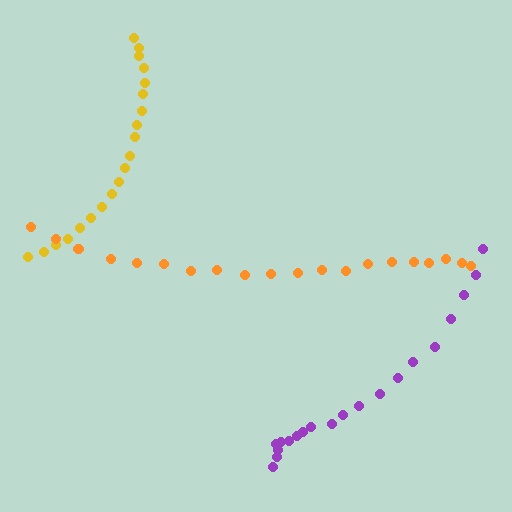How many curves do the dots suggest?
There are 3 distinct paths.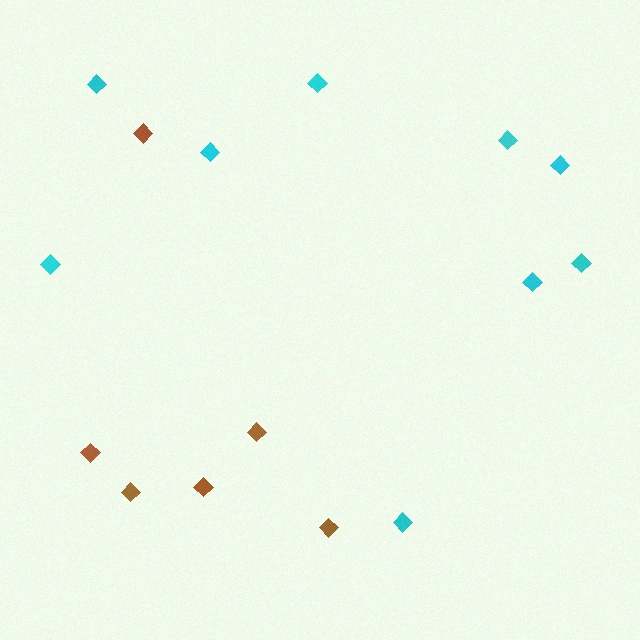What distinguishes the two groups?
There are 2 groups: one group of cyan diamonds (9) and one group of brown diamonds (6).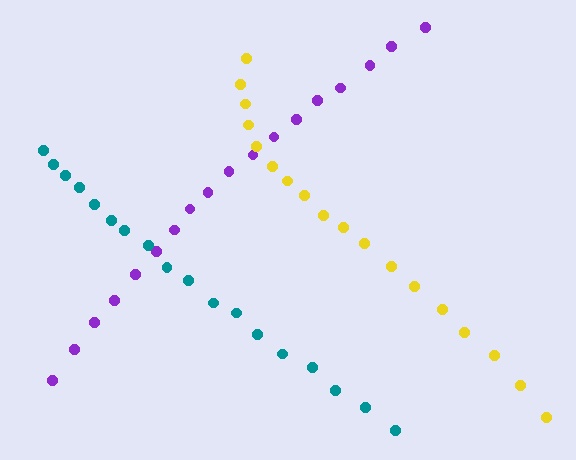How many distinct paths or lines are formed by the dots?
There are 3 distinct paths.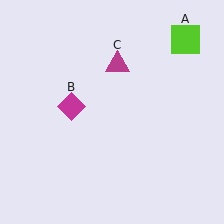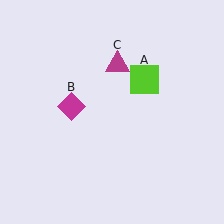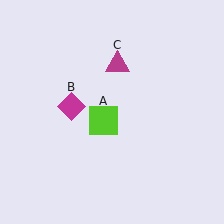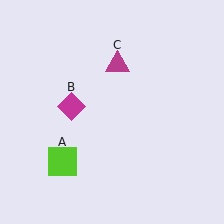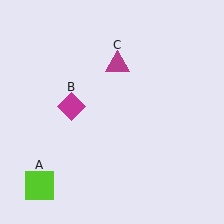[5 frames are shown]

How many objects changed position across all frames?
1 object changed position: lime square (object A).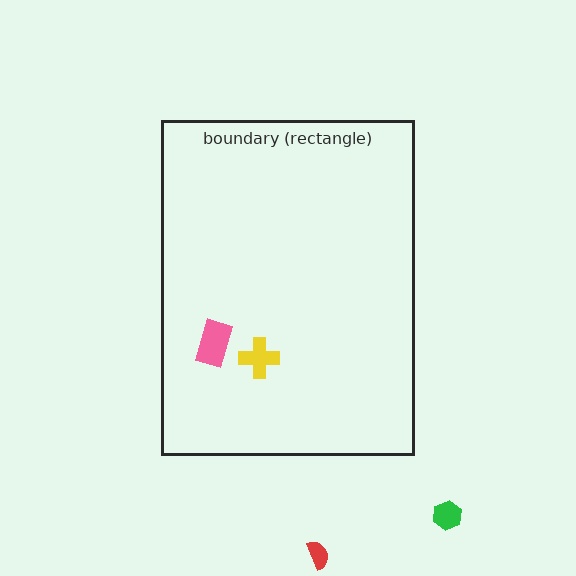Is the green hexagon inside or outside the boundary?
Outside.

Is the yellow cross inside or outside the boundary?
Inside.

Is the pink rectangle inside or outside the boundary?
Inside.